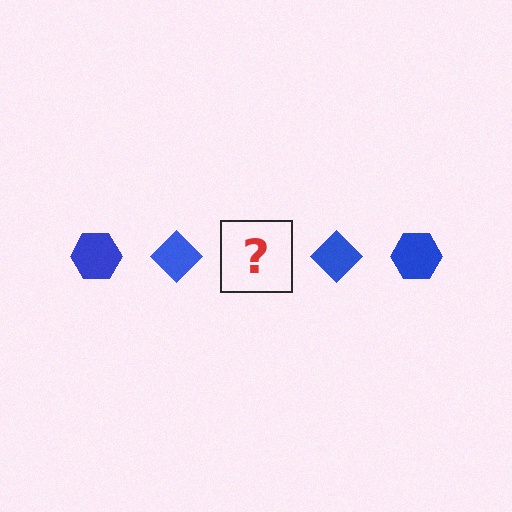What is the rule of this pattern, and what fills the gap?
The rule is that the pattern cycles through hexagon, diamond shapes in blue. The gap should be filled with a blue hexagon.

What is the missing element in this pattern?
The missing element is a blue hexagon.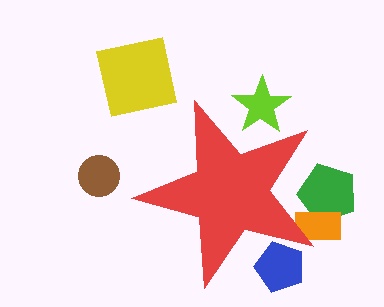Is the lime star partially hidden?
Yes, the lime star is partially hidden behind the red star.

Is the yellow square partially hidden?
No, the yellow square is fully visible.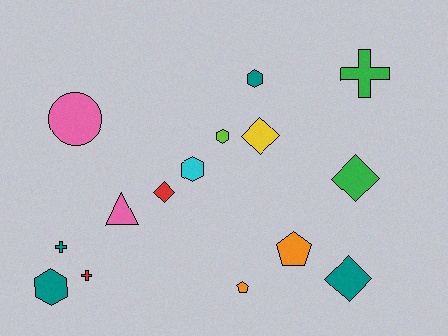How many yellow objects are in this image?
There is 1 yellow object.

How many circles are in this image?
There is 1 circle.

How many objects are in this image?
There are 15 objects.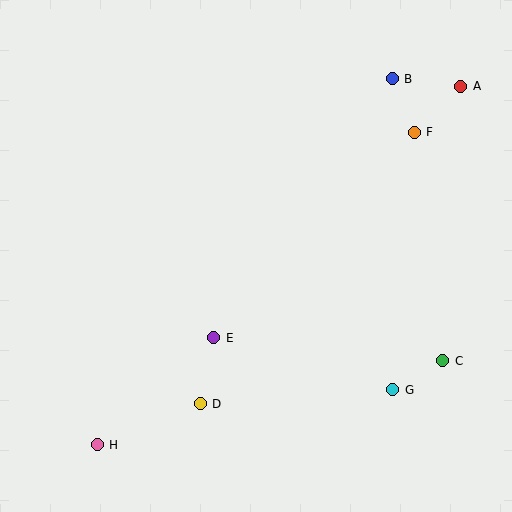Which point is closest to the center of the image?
Point E at (214, 338) is closest to the center.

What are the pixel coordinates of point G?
Point G is at (393, 390).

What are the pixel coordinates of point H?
Point H is at (97, 445).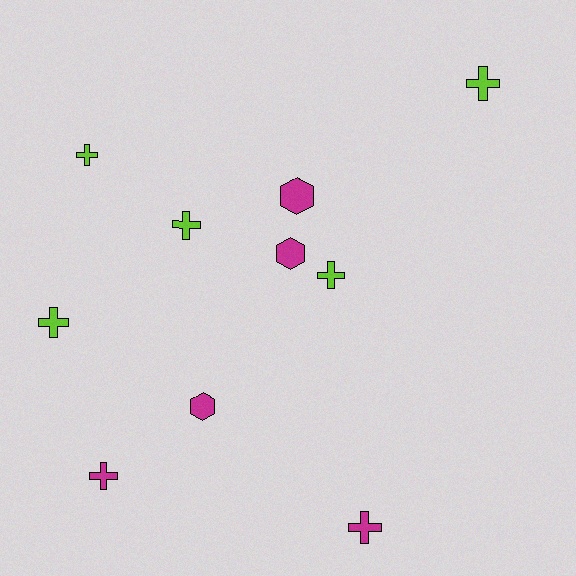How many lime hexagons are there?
There are no lime hexagons.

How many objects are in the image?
There are 10 objects.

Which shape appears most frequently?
Cross, with 7 objects.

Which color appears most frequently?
Magenta, with 5 objects.